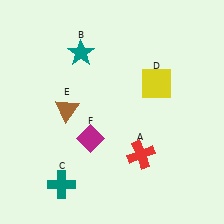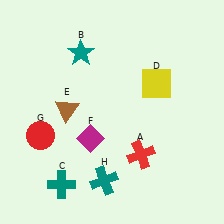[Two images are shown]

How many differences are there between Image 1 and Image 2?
There are 2 differences between the two images.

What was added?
A red circle (G), a teal cross (H) were added in Image 2.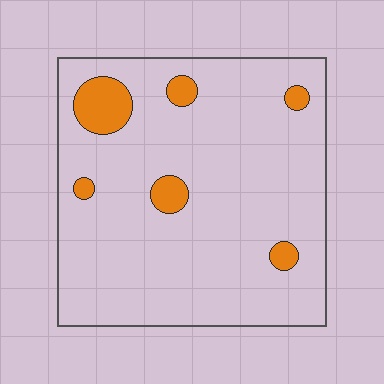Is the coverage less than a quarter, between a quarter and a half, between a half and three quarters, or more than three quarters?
Less than a quarter.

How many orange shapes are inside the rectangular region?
6.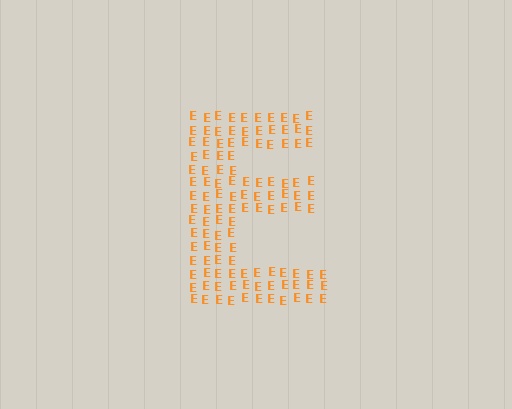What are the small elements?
The small elements are letter E's.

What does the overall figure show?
The overall figure shows the letter E.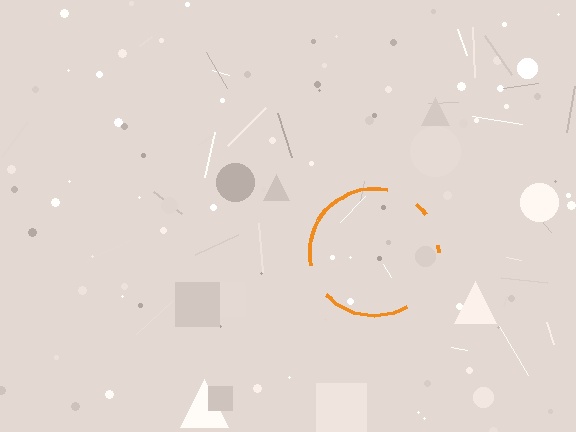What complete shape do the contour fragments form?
The contour fragments form a circle.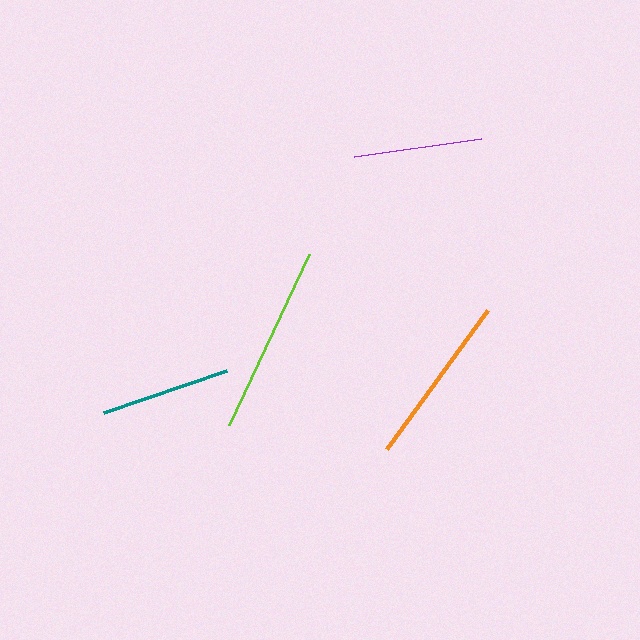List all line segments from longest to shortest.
From longest to shortest: lime, orange, teal, purple.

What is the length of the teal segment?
The teal segment is approximately 130 pixels long.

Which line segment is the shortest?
The purple line is the shortest at approximately 128 pixels.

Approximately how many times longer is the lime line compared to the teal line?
The lime line is approximately 1.4 times the length of the teal line.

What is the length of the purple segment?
The purple segment is approximately 128 pixels long.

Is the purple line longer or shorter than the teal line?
The teal line is longer than the purple line.